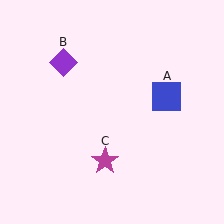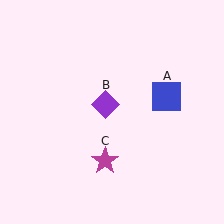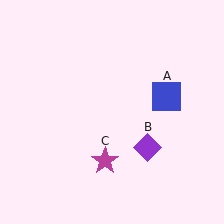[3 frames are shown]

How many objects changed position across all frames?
1 object changed position: purple diamond (object B).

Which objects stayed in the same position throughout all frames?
Blue square (object A) and magenta star (object C) remained stationary.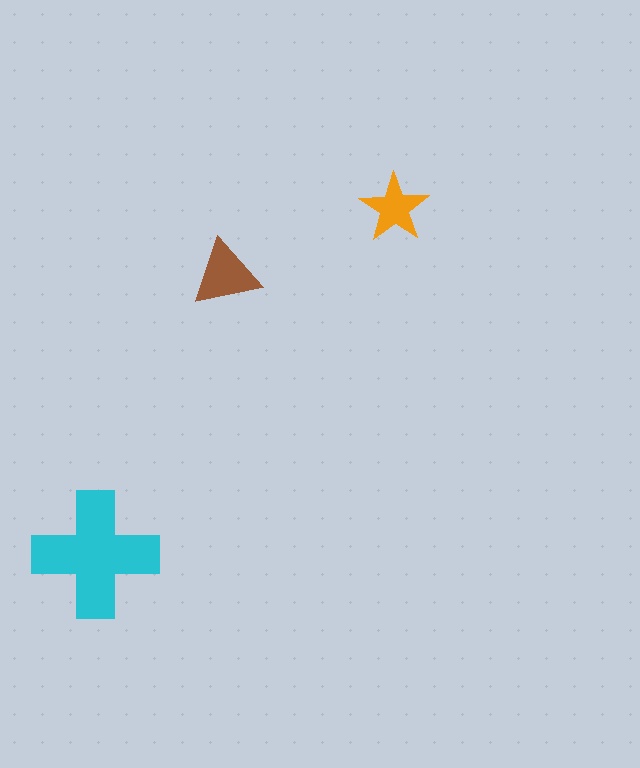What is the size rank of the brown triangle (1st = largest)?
2nd.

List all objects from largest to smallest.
The cyan cross, the brown triangle, the orange star.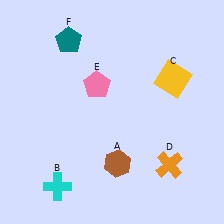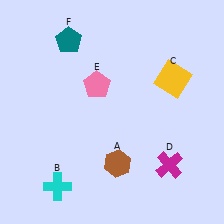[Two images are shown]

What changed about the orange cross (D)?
In Image 1, D is orange. In Image 2, it changed to magenta.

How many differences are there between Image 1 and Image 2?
There is 1 difference between the two images.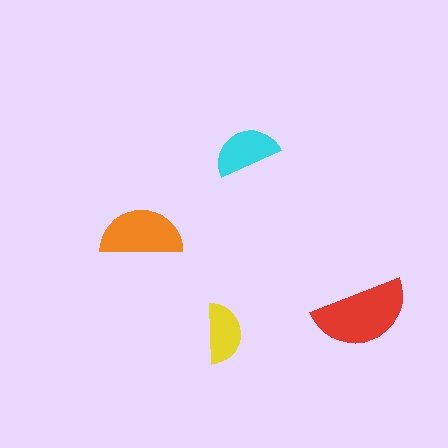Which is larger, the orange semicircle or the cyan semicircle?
The orange one.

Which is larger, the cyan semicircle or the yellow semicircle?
The cyan one.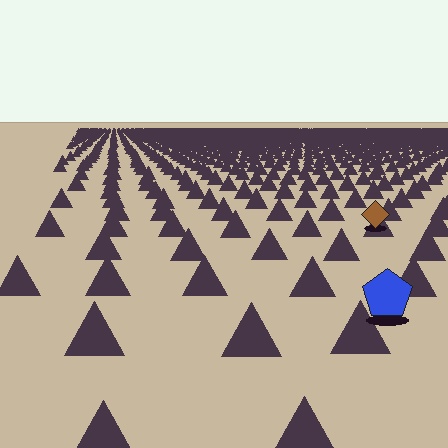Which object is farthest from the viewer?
The brown diamond is farthest from the viewer. It appears smaller and the ground texture around it is denser.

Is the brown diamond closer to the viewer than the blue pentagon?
No. The blue pentagon is closer — you can tell from the texture gradient: the ground texture is coarser near it.